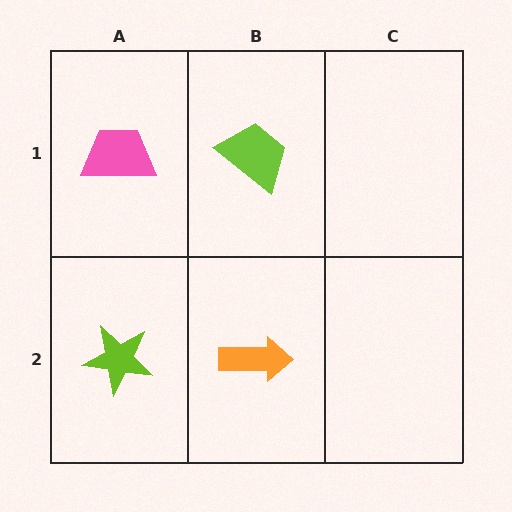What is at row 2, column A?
A lime star.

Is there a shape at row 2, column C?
No, that cell is empty.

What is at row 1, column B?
A lime trapezoid.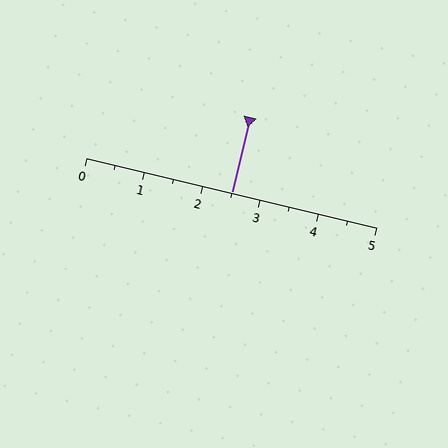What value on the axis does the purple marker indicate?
The marker indicates approximately 2.5.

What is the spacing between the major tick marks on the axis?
The major ticks are spaced 1 apart.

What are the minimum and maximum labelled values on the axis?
The axis runs from 0 to 5.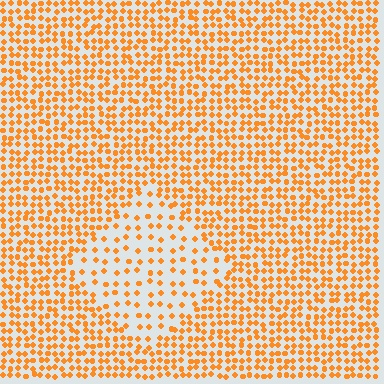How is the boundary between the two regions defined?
The boundary is defined by a change in element density (approximately 2.2x ratio). All elements are the same color, size, and shape.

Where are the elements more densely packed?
The elements are more densely packed outside the diamond boundary.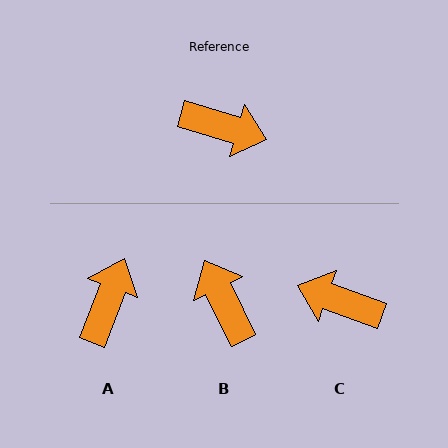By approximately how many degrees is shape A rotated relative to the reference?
Approximately 85 degrees counter-clockwise.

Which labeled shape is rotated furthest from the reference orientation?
C, about 177 degrees away.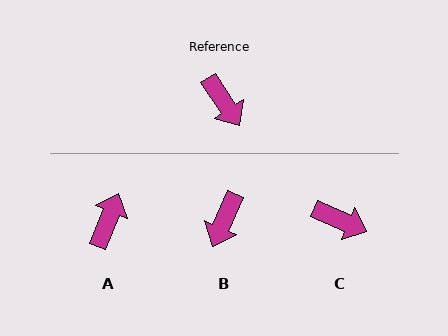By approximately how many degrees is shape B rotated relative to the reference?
Approximately 58 degrees clockwise.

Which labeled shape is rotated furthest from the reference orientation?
A, about 125 degrees away.